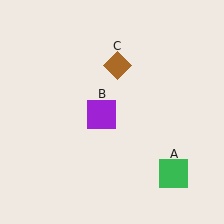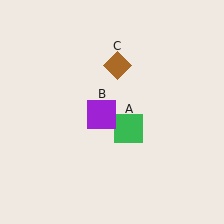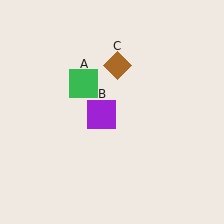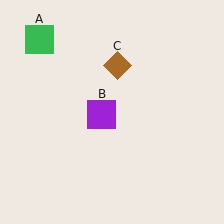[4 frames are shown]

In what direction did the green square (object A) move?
The green square (object A) moved up and to the left.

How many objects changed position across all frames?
1 object changed position: green square (object A).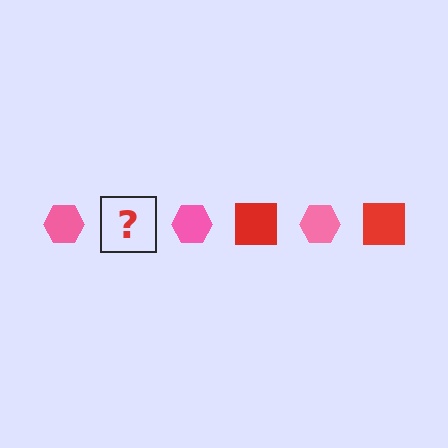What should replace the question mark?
The question mark should be replaced with a red square.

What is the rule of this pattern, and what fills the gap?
The rule is that the pattern alternates between pink hexagon and red square. The gap should be filled with a red square.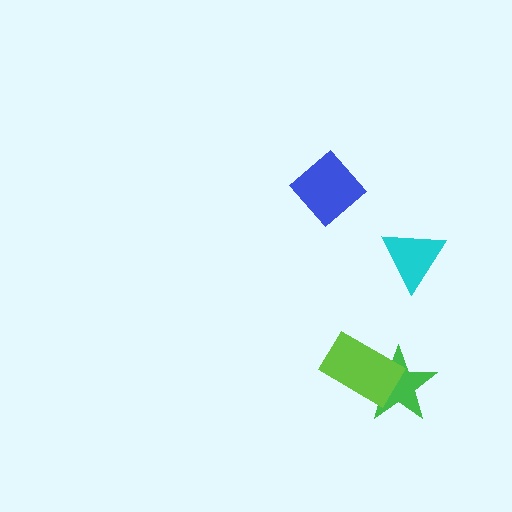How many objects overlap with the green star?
1 object overlaps with the green star.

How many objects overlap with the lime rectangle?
1 object overlaps with the lime rectangle.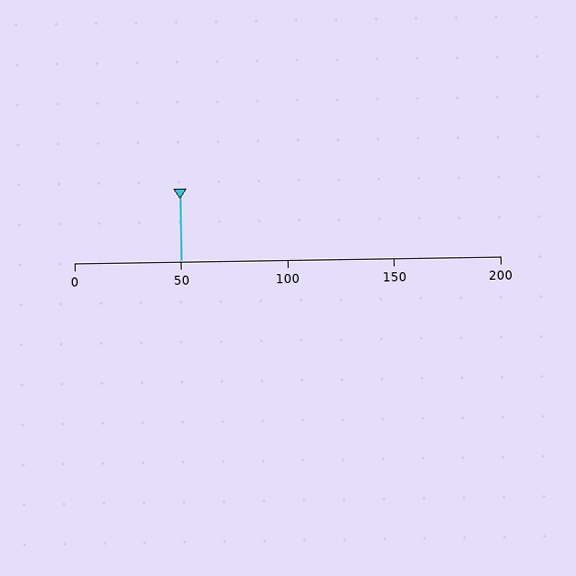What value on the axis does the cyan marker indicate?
The marker indicates approximately 50.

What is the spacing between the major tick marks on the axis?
The major ticks are spaced 50 apart.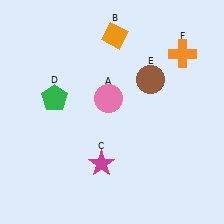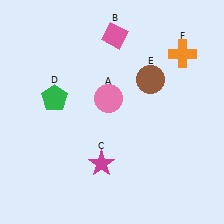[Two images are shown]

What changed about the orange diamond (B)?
In Image 1, B is orange. In Image 2, it changed to pink.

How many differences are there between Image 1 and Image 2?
There is 1 difference between the two images.